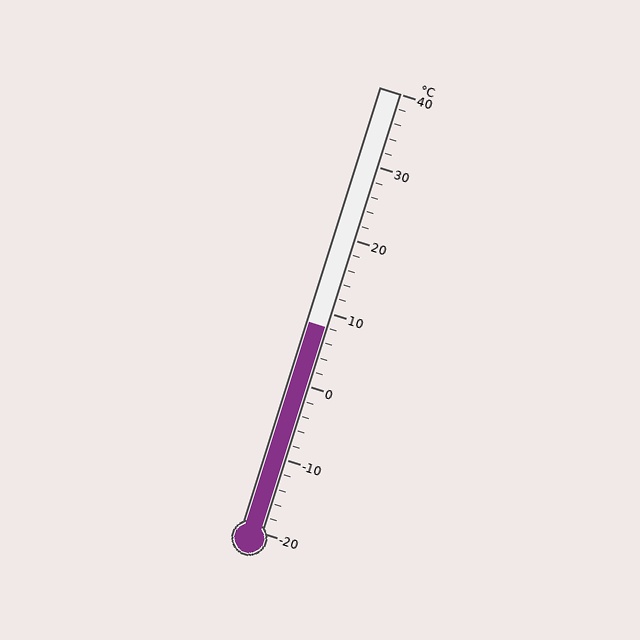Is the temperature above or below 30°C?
The temperature is below 30°C.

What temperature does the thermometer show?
The thermometer shows approximately 8°C.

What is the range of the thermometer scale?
The thermometer scale ranges from -20°C to 40°C.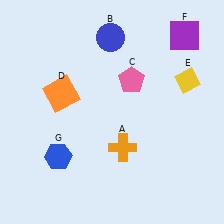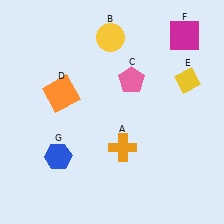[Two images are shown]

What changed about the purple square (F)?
In Image 1, F is purple. In Image 2, it changed to magenta.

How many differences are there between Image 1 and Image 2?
There are 2 differences between the two images.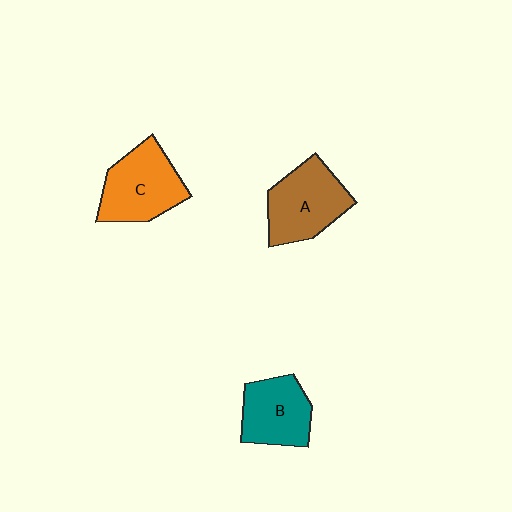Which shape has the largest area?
Shape C (orange).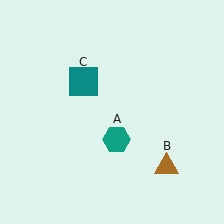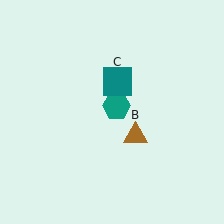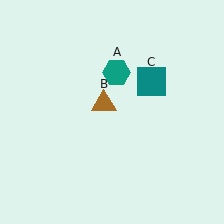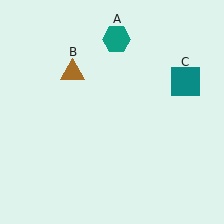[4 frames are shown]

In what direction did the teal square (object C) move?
The teal square (object C) moved right.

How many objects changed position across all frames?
3 objects changed position: teal hexagon (object A), brown triangle (object B), teal square (object C).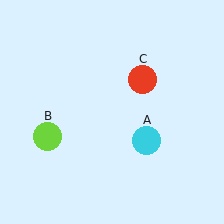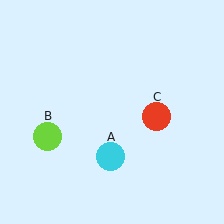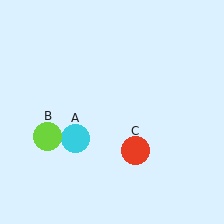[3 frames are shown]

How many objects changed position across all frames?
2 objects changed position: cyan circle (object A), red circle (object C).